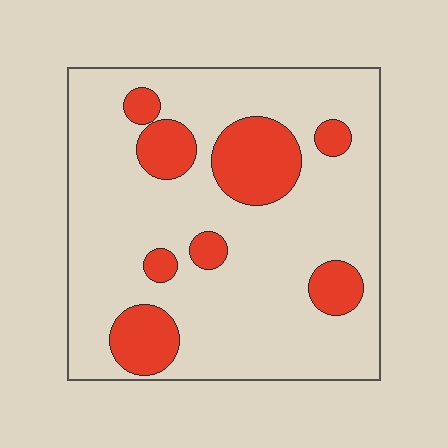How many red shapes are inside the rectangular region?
8.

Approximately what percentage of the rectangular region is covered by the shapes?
Approximately 20%.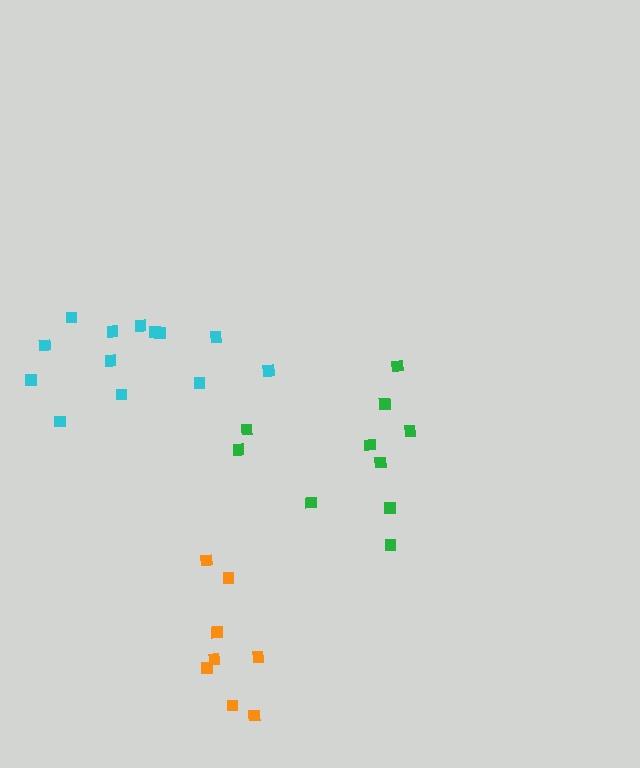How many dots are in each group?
Group 1: 10 dots, Group 2: 13 dots, Group 3: 8 dots (31 total).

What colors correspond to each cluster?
The clusters are colored: green, cyan, orange.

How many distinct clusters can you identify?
There are 3 distinct clusters.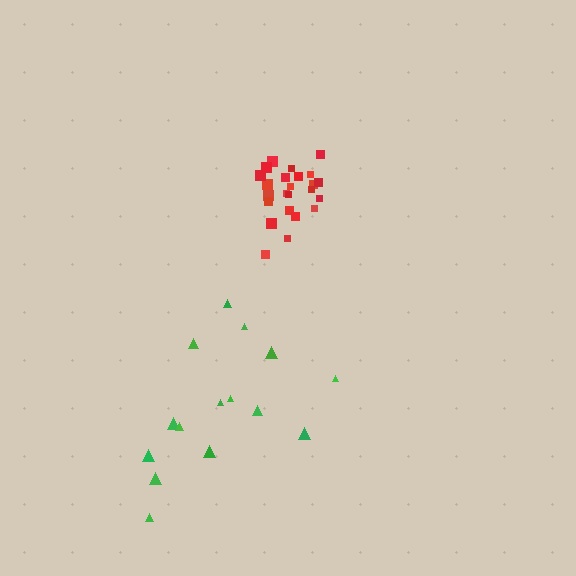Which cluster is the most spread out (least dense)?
Green.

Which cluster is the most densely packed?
Red.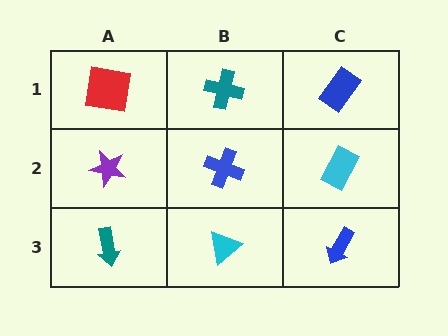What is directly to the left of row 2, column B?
A purple star.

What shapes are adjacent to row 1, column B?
A blue cross (row 2, column B), a red square (row 1, column A), a blue rectangle (row 1, column C).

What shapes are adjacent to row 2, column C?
A blue rectangle (row 1, column C), a blue arrow (row 3, column C), a blue cross (row 2, column B).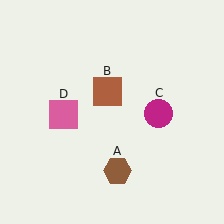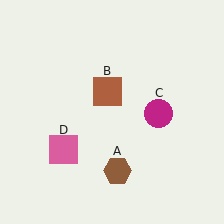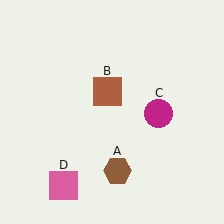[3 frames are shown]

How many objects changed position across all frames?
1 object changed position: pink square (object D).